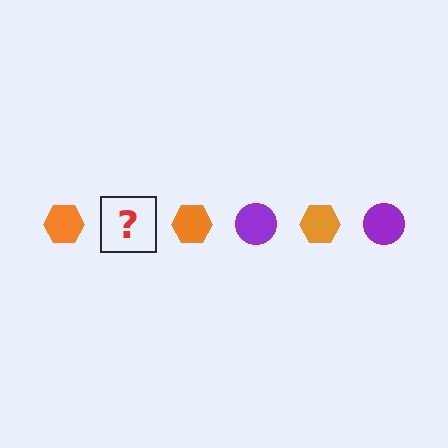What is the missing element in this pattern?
The missing element is a purple circle.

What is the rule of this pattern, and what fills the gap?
The rule is that the pattern alternates between orange hexagon and purple circle. The gap should be filled with a purple circle.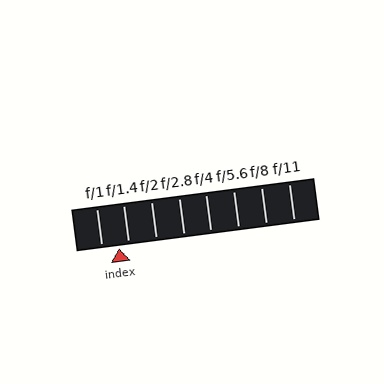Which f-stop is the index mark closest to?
The index mark is closest to f/1.4.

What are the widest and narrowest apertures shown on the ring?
The widest aperture shown is f/1 and the narrowest is f/11.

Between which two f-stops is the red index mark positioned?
The index mark is between f/1 and f/1.4.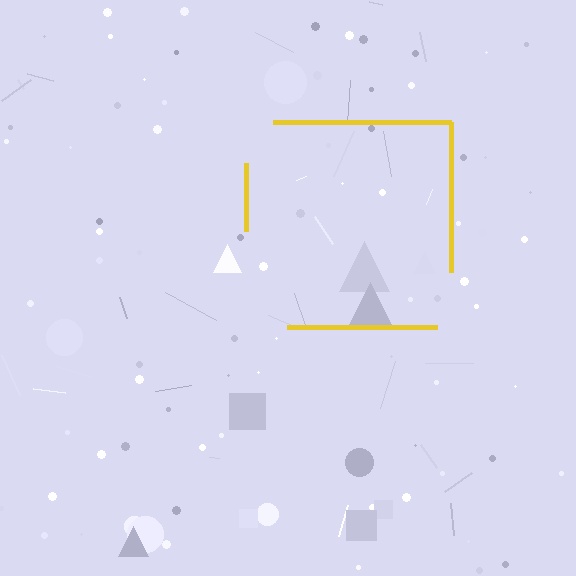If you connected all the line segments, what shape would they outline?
They would outline a square.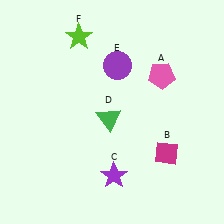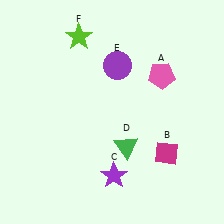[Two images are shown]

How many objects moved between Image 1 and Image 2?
1 object moved between the two images.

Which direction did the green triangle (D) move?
The green triangle (D) moved down.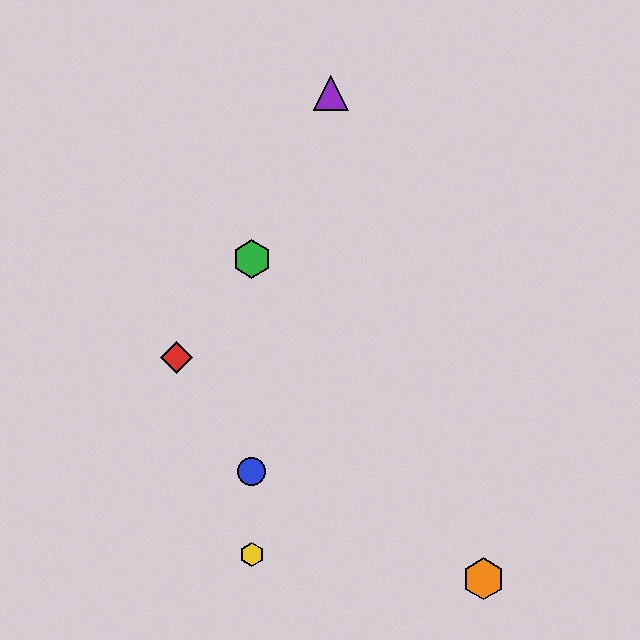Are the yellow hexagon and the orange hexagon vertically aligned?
No, the yellow hexagon is at x≈252 and the orange hexagon is at x≈484.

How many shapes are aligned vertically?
3 shapes (the blue circle, the green hexagon, the yellow hexagon) are aligned vertically.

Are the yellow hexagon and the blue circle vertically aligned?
Yes, both are at x≈252.